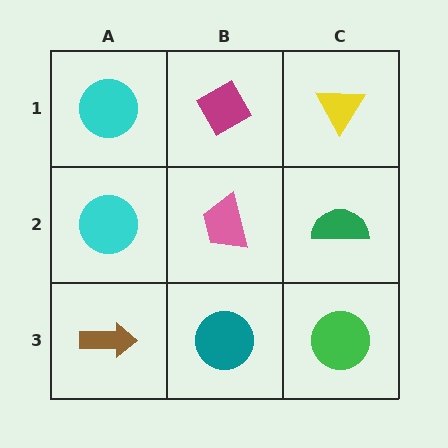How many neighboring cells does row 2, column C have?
3.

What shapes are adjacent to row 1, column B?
A pink trapezoid (row 2, column B), a cyan circle (row 1, column A), a yellow triangle (row 1, column C).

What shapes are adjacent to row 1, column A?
A cyan circle (row 2, column A), a magenta diamond (row 1, column B).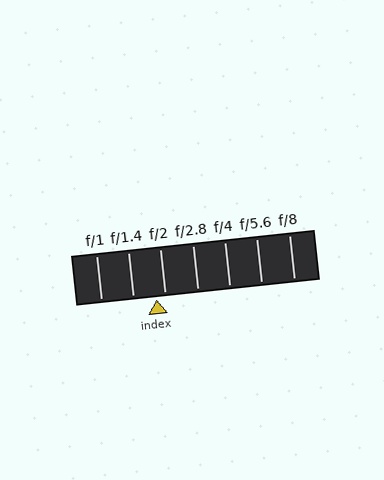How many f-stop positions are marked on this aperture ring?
There are 7 f-stop positions marked.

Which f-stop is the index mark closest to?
The index mark is closest to f/2.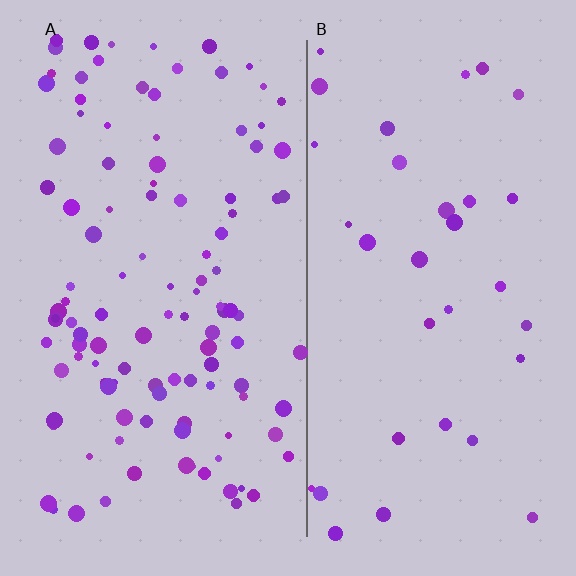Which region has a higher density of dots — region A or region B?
A (the left).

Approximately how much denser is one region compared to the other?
Approximately 3.4× — region A over region B.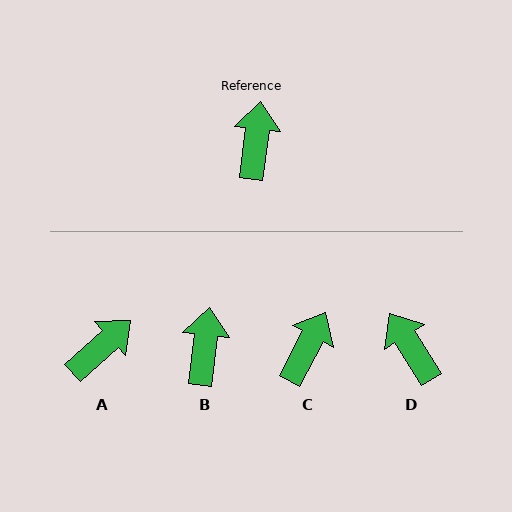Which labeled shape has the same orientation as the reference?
B.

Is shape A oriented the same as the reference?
No, it is off by about 40 degrees.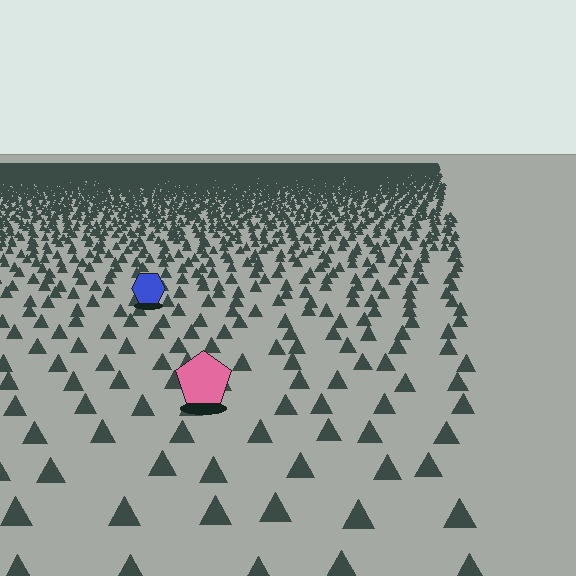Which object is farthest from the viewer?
The blue hexagon is farthest from the viewer. It appears smaller and the ground texture around it is denser.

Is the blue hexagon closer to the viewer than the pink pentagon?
No. The pink pentagon is closer — you can tell from the texture gradient: the ground texture is coarser near it.